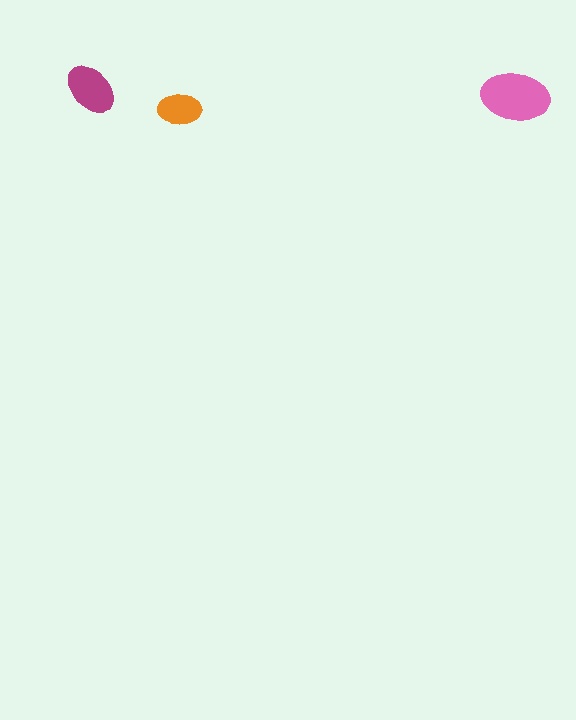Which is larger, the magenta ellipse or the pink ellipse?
The pink one.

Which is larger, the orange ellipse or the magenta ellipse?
The magenta one.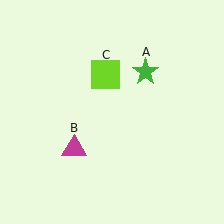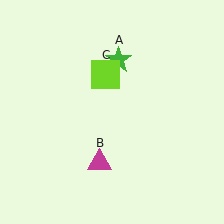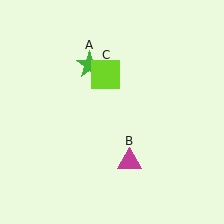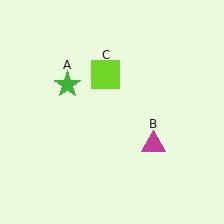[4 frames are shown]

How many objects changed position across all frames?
2 objects changed position: green star (object A), magenta triangle (object B).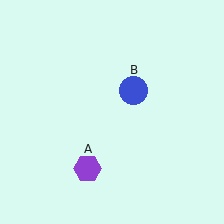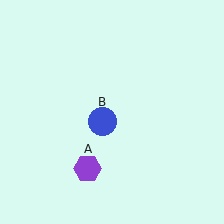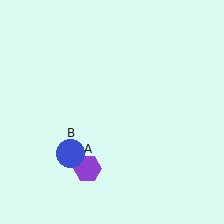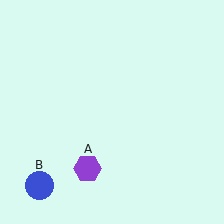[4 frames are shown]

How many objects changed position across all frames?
1 object changed position: blue circle (object B).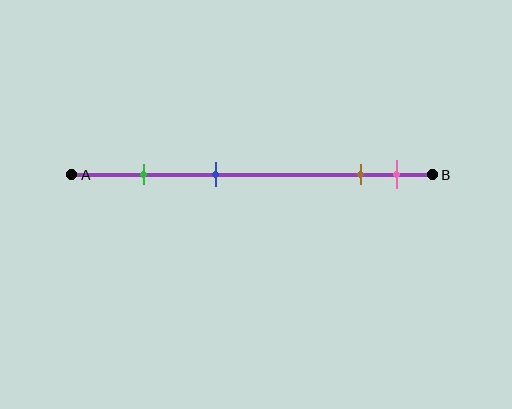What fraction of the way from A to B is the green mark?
The green mark is approximately 20% (0.2) of the way from A to B.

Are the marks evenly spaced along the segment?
No, the marks are not evenly spaced.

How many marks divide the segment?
There are 4 marks dividing the segment.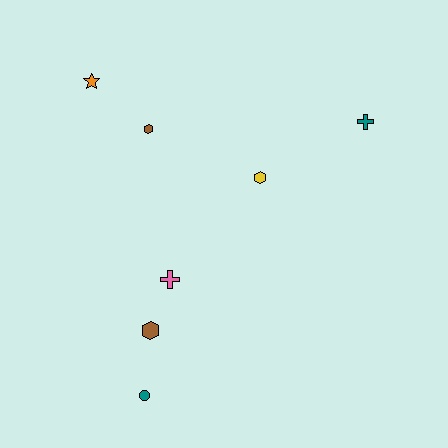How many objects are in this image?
There are 7 objects.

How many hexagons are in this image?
There are 3 hexagons.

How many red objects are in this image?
There are no red objects.